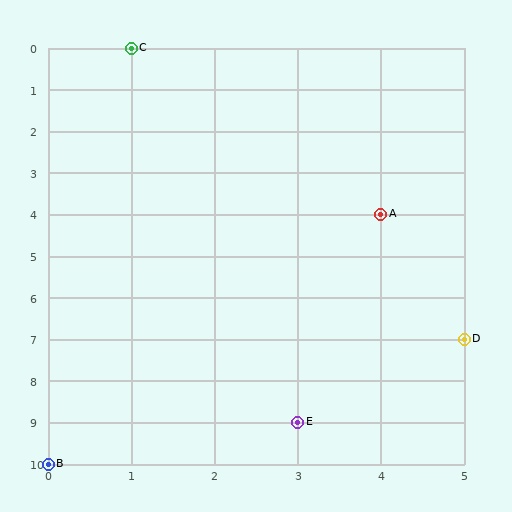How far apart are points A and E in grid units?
Points A and E are 1 column and 5 rows apart (about 5.1 grid units diagonally).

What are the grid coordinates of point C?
Point C is at grid coordinates (1, 0).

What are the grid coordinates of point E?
Point E is at grid coordinates (3, 9).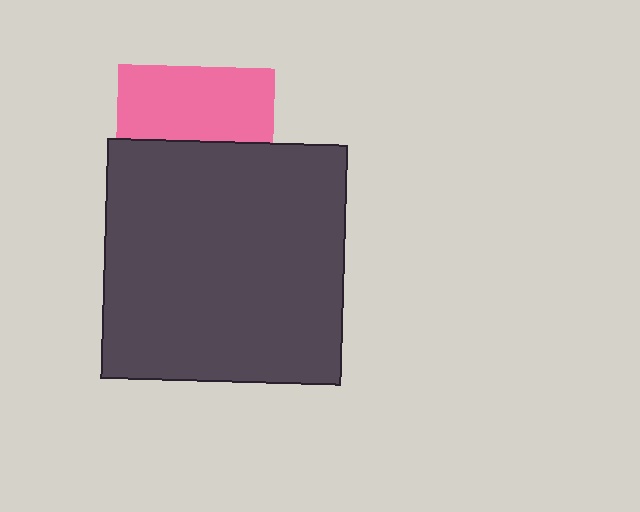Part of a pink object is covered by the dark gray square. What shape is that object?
It is a square.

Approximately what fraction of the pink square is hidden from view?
Roughly 53% of the pink square is hidden behind the dark gray square.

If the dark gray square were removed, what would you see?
You would see the complete pink square.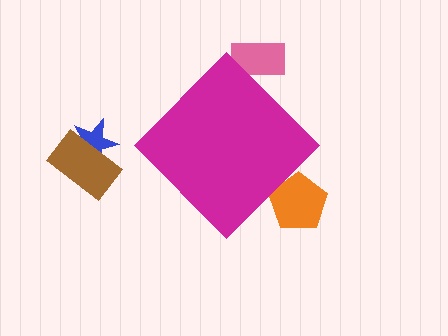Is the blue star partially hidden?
No, the blue star is fully visible.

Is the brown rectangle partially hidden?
No, the brown rectangle is fully visible.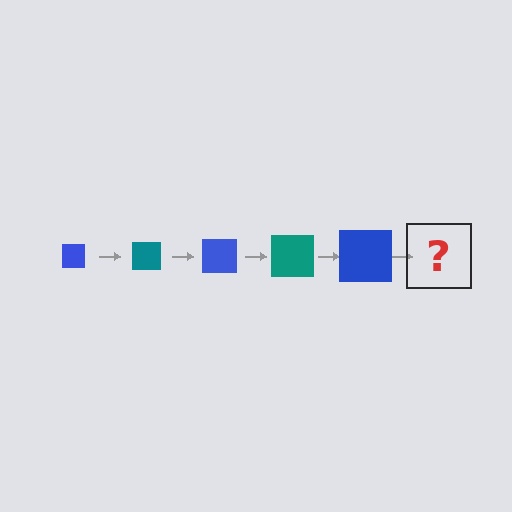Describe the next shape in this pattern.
It should be a teal square, larger than the previous one.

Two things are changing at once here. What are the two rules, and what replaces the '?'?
The two rules are that the square grows larger each step and the color cycles through blue and teal. The '?' should be a teal square, larger than the previous one.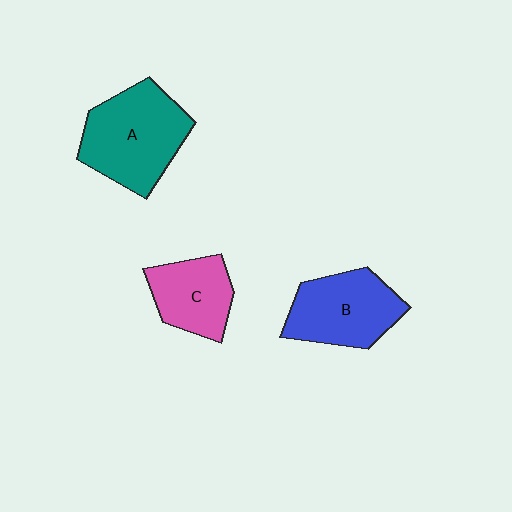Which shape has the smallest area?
Shape C (pink).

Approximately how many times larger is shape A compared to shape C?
Approximately 1.6 times.